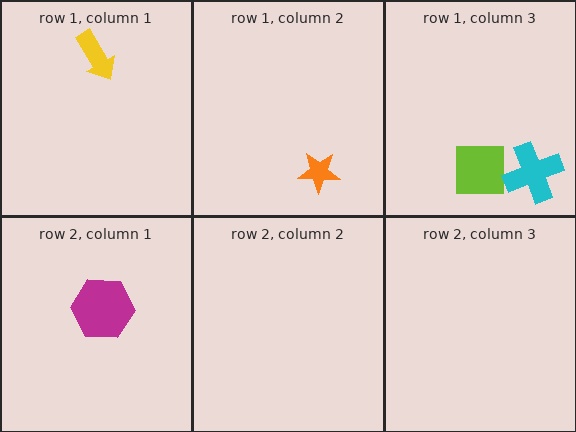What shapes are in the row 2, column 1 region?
The magenta hexagon.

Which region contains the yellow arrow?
The row 1, column 1 region.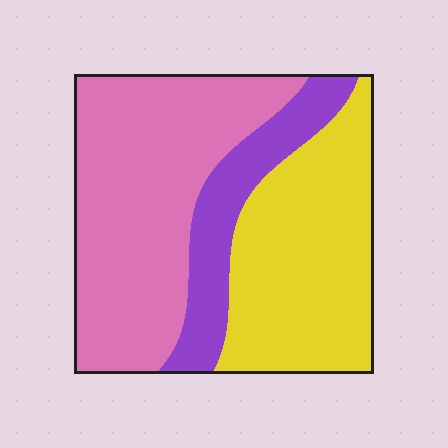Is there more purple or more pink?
Pink.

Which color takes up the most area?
Pink, at roughly 45%.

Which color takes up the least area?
Purple, at roughly 15%.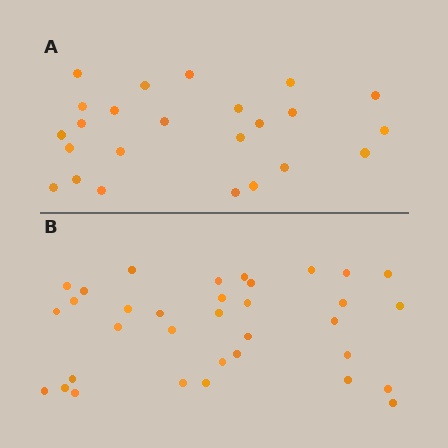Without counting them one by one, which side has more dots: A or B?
Region B (the bottom region) has more dots.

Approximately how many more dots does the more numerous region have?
Region B has roughly 10 or so more dots than region A.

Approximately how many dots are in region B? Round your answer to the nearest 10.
About 30 dots. (The exact count is 34, which rounds to 30.)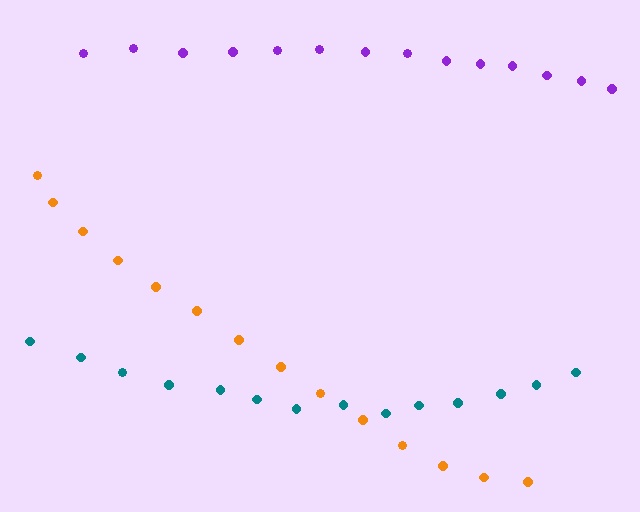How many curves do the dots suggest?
There are 3 distinct paths.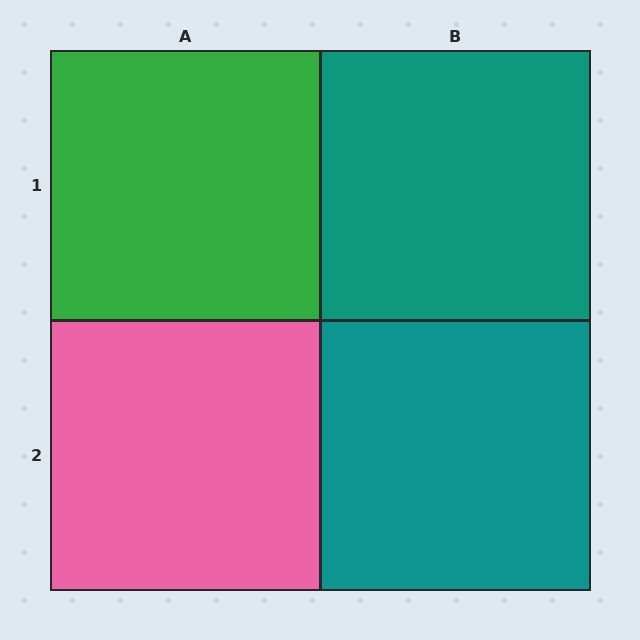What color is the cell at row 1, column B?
Teal.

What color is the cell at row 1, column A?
Green.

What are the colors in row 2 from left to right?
Pink, teal.